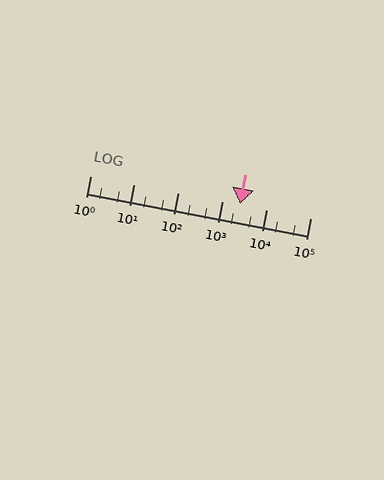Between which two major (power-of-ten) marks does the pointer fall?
The pointer is between 1000 and 10000.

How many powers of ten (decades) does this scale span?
The scale spans 5 decades, from 1 to 100000.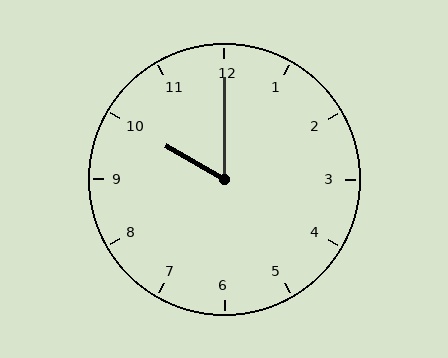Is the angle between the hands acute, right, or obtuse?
It is acute.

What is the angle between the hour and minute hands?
Approximately 60 degrees.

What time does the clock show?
10:00.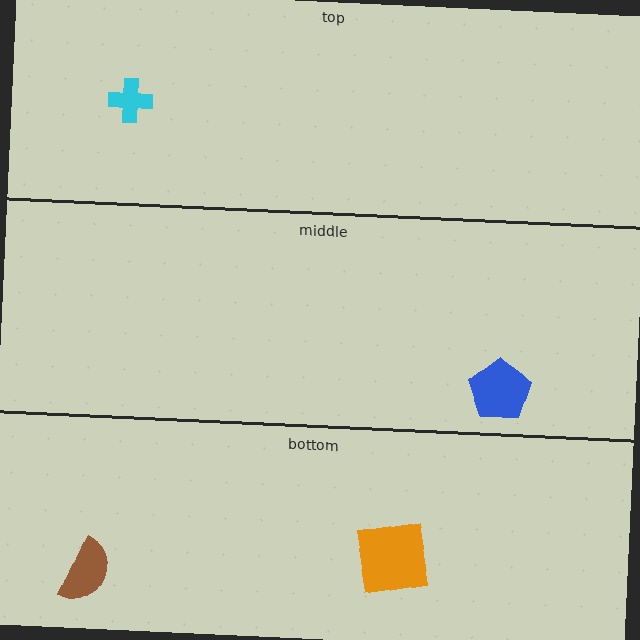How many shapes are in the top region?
1.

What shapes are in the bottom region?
The brown semicircle, the orange square.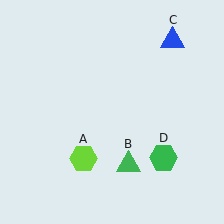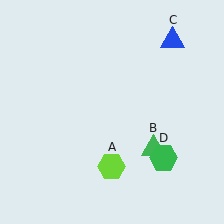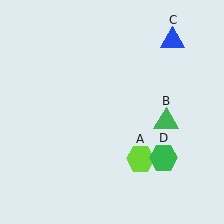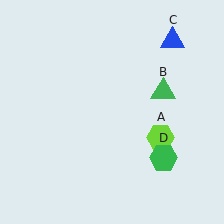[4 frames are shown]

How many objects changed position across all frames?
2 objects changed position: lime hexagon (object A), green triangle (object B).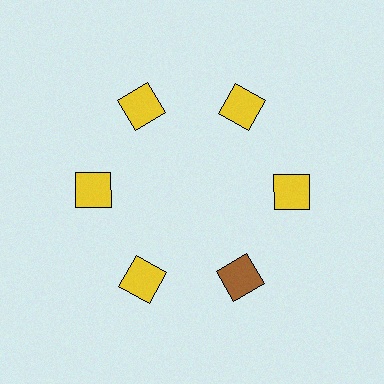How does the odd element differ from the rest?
It has a different color: brown instead of yellow.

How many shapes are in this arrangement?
There are 6 shapes arranged in a ring pattern.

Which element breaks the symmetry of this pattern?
The brown square at roughly the 5 o'clock position breaks the symmetry. All other shapes are yellow squares.